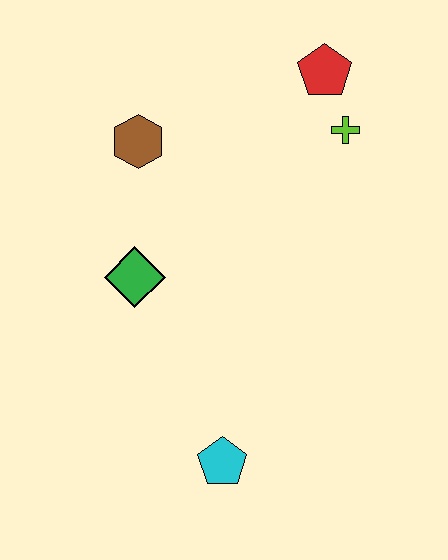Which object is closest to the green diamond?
The brown hexagon is closest to the green diamond.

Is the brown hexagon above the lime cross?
No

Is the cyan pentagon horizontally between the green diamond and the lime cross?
Yes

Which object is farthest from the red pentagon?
The cyan pentagon is farthest from the red pentagon.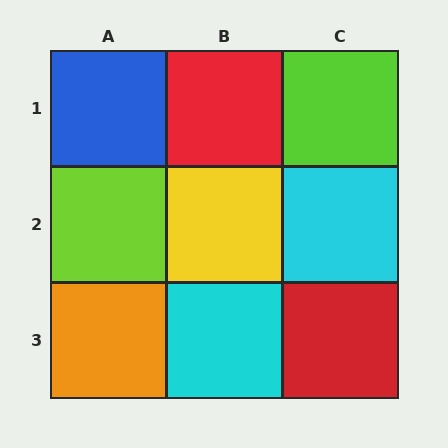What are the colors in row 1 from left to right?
Blue, red, lime.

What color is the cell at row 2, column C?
Cyan.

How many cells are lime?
2 cells are lime.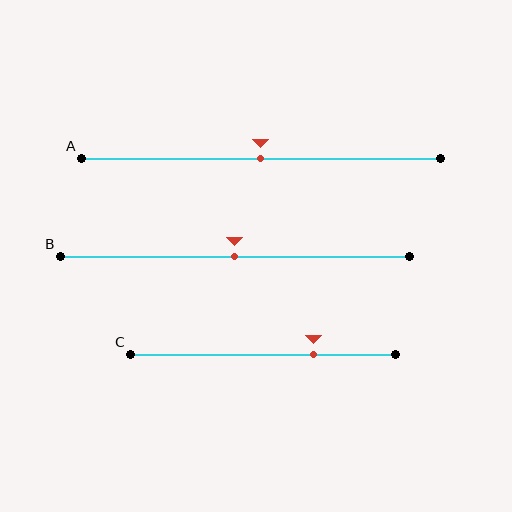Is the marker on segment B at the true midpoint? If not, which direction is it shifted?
Yes, the marker on segment B is at the true midpoint.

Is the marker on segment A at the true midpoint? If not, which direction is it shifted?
Yes, the marker on segment A is at the true midpoint.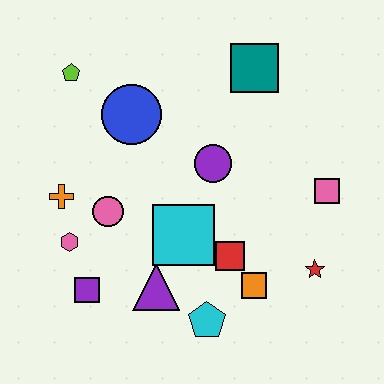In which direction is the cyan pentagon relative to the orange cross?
The cyan pentagon is to the right of the orange cross.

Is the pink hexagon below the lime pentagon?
Yes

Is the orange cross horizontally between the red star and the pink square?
No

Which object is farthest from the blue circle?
The red star is farthest from the blue circle.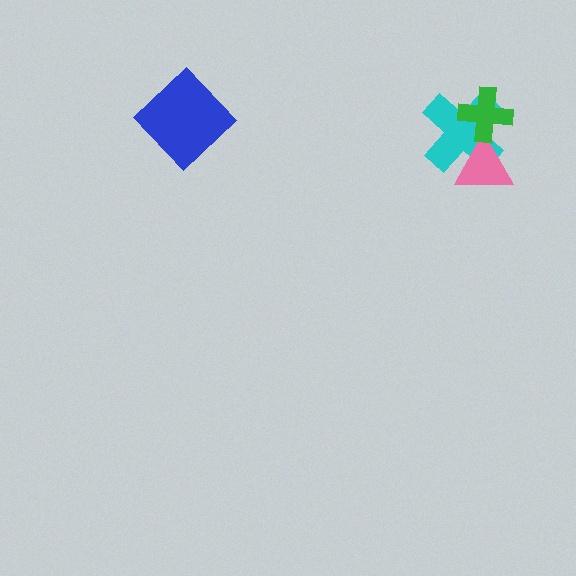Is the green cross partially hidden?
No, no other shape covers it.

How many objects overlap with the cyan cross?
2 objects overlap with the cyan cross.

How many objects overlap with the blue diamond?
0 objects overlap with the blue diamond.